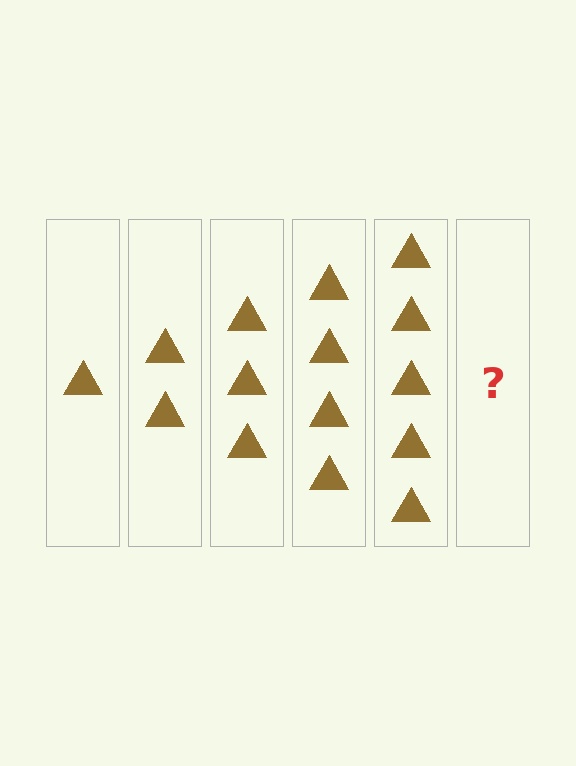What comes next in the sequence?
The next element should be 6 triangles.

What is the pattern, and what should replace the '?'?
The pattern is that each step adds one more triangle. The '?' should be 6 triangles.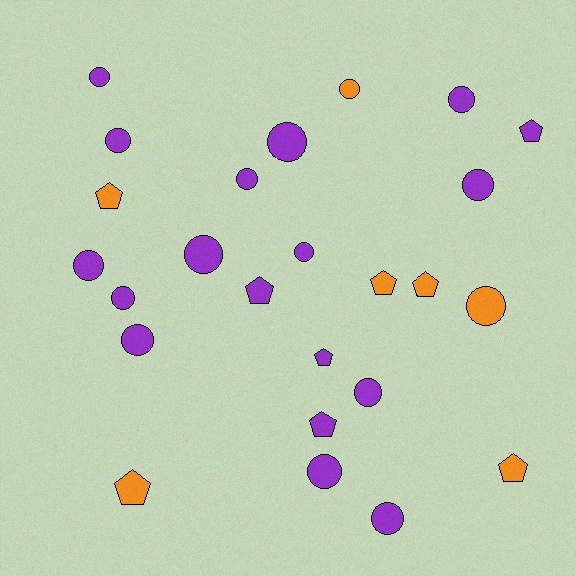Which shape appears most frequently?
Circle, with 16 objects.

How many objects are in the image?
There are 25 objects.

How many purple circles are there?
There are 14 purple circles.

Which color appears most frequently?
Purple, with 18 objects.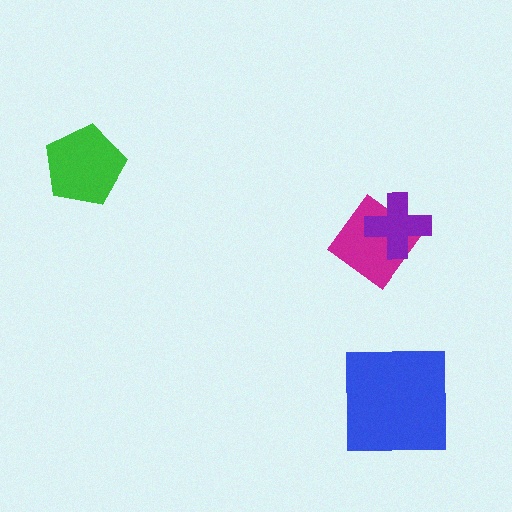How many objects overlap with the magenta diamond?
1 object overlaps with the magenta diamond.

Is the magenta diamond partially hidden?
Yes, it is partially covered by another shape.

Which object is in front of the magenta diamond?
The purple cross is in front of the magenta diamond.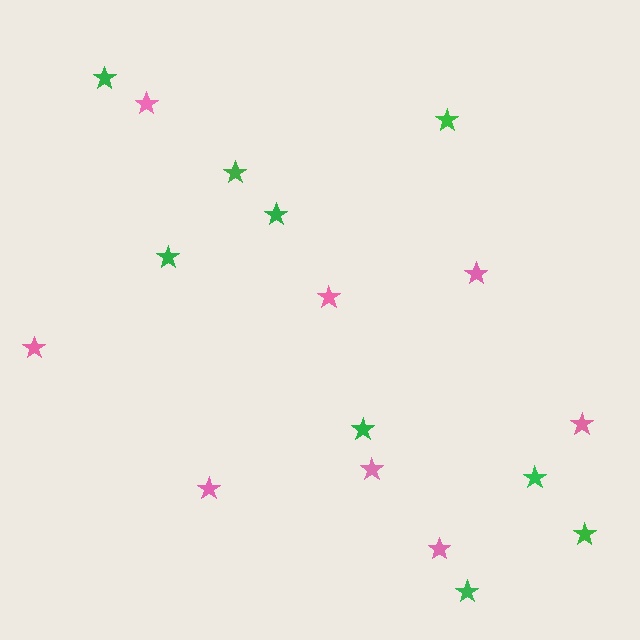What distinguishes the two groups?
There are 2 groups: one group of pink stars (8) and one group of green stars (9).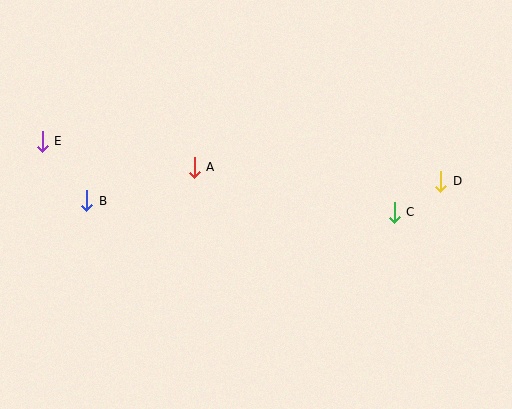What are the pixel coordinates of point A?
Point A is at (194, 167).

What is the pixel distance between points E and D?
The distance between E and D is 400 pixels.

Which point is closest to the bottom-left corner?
Point B is closest to the bottom-left corner.